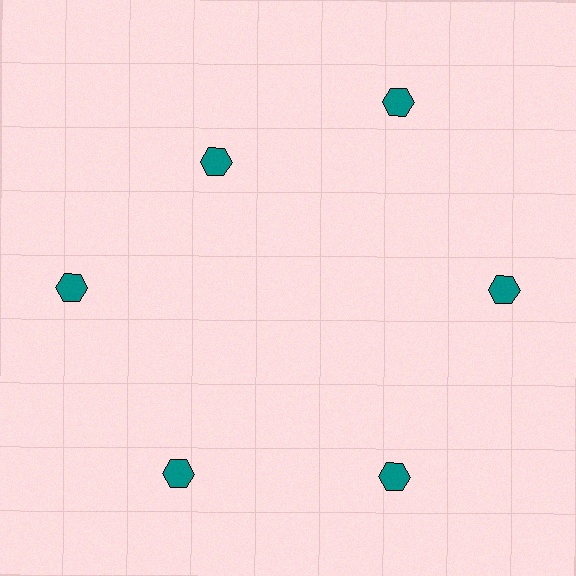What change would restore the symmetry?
The symmetry would be restored by moving it outward, back onto the ring so that all 6 hexagons sit at equal angles and equal distance from the center.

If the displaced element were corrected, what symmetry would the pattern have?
It would have 6-fold rotational symmetry — the pattern would map onto itself every 60 degrees.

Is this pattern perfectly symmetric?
No. The 6 teal hexagons are arranged in a ring, but one element near the 11 o'clock position is pulled inward toward the center, breaking the 6-fold rotational symmetry.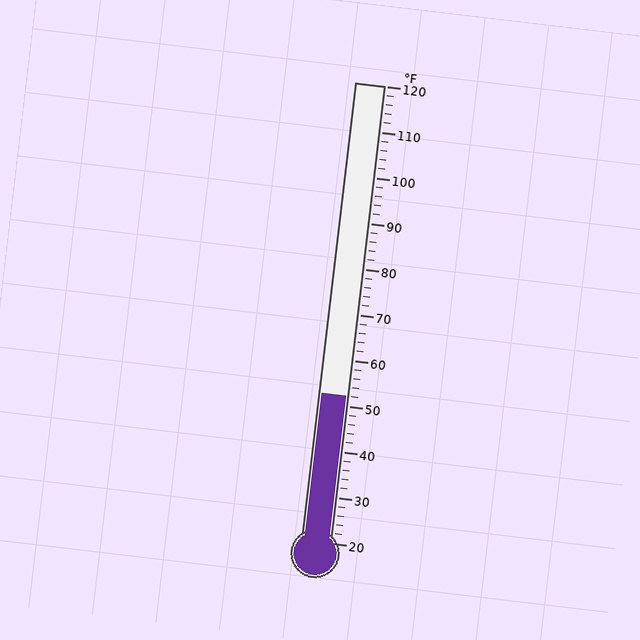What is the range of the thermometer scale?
The thermometer scale ranges from 20°F to 120°F.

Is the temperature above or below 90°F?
The temperature is below 90°F.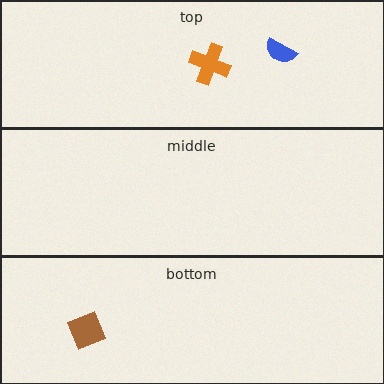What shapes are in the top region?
The blue semicircle, the orange cross.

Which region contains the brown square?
The bottom region.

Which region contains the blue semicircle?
The top region.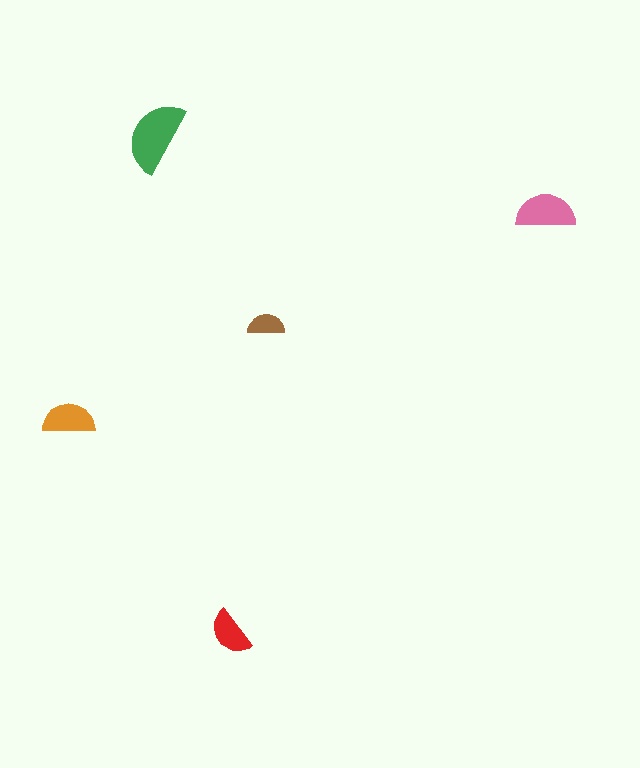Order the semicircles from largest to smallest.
the green one, the pink one, the orange one, the red one, the brown one.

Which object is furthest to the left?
The orange semicircle is leftmost.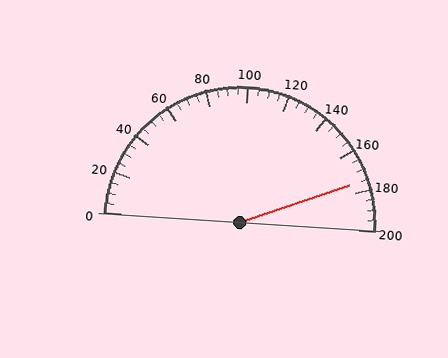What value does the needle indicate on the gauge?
The needle indicates approximately 175.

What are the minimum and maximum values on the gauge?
The gauge ranges from 0 to 200.